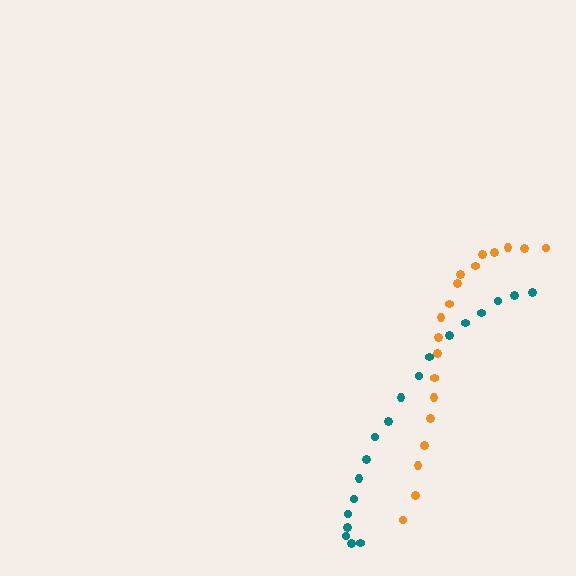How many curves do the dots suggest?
There are 2 distinct paths.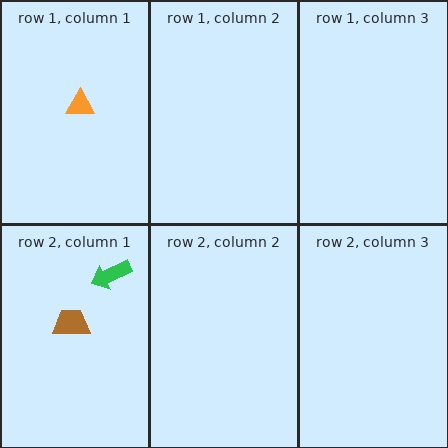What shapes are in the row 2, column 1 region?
The brown trapezoid, the green arrow.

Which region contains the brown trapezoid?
The row 2, column 1 region.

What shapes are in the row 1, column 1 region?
The orange triangle.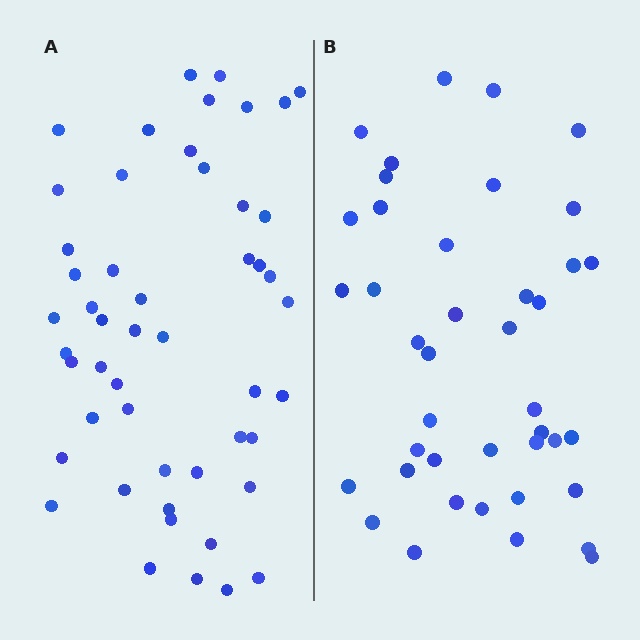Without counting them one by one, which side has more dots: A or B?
Region A (the left region) has more dots.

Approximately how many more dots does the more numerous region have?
Region A has roughly 8 or so more dots than region B.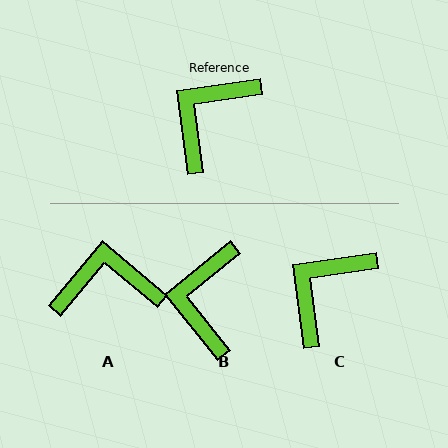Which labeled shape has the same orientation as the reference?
C.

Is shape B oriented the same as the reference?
No, it is off by about 31 degrees.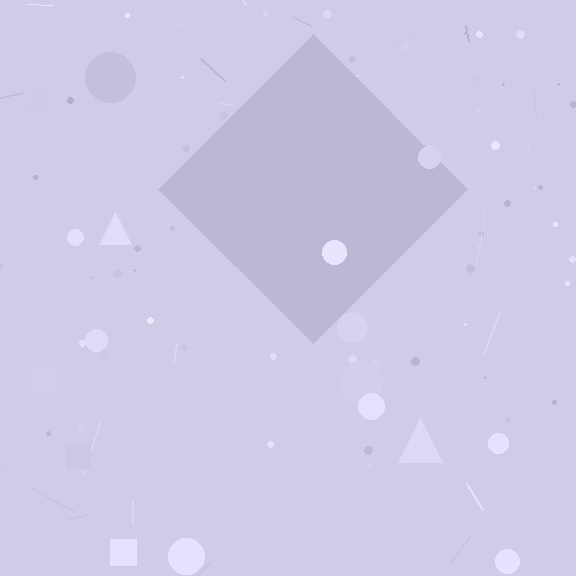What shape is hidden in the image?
A diamond is hidden in the image.